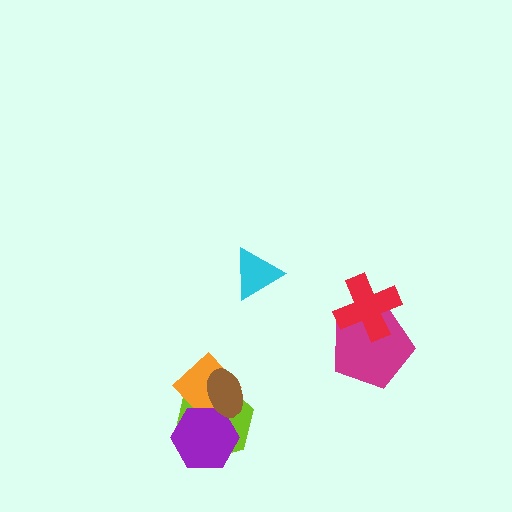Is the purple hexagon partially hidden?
Yes, it is partially covered by another shape.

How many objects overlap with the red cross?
1 object overlaps with the red cross.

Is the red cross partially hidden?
No, no other shape covers it.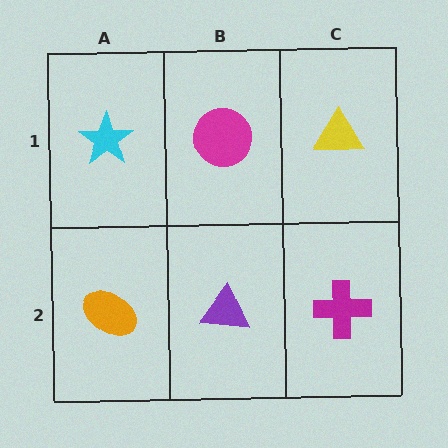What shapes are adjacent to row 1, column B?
A purple triangle (row 2, column B), a cyan star (row 1, column A), a yellow triangle (row 1, column C).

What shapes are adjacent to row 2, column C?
A yellow triangle (row 1, column C), a purple triangle (row 2, column B).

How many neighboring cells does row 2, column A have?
2.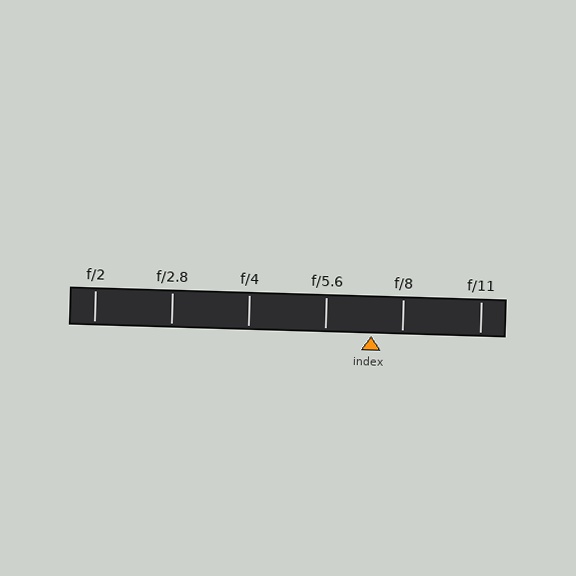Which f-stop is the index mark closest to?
The index mark is closest to f/8.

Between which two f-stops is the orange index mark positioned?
The index mark is between f/5.6 and f/8.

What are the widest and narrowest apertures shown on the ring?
The widest aperture shown is f/2 and the narrowest is f/11.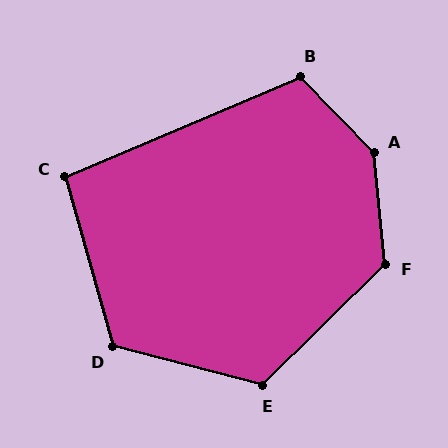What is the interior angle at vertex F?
Approximately 129 degrees (obtuse).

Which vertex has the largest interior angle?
A, at approximately 142 degrees.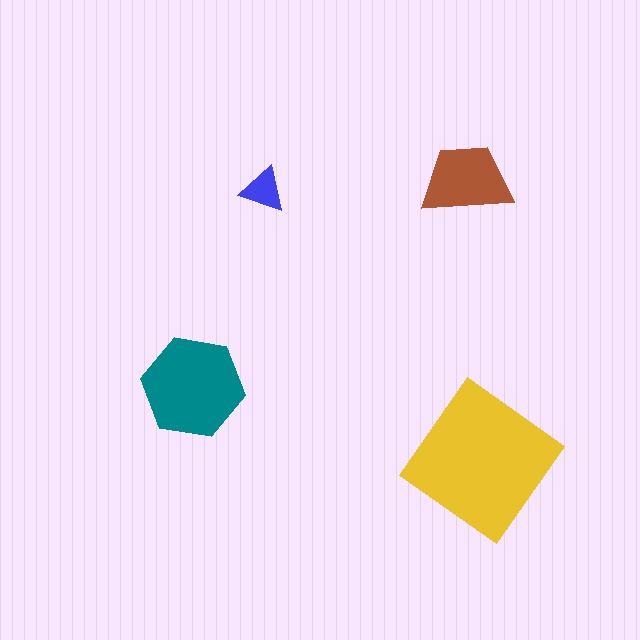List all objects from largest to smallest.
The yellow diamond, the teal hexagon, the brown trapezoid, the blue triangle.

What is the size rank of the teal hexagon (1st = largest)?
2nd.